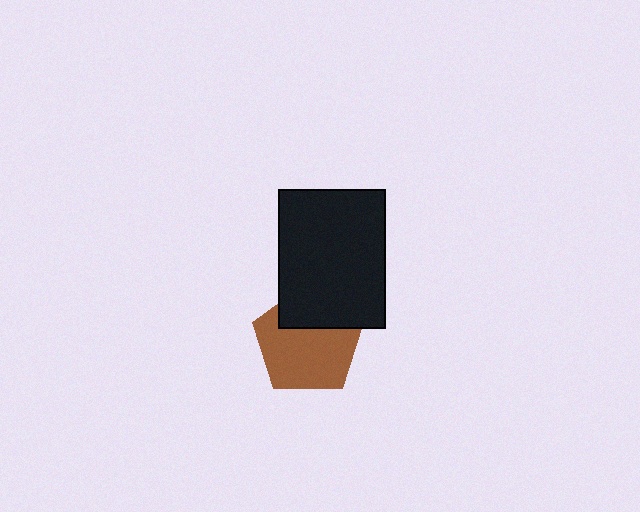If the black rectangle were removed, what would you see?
You would see the complete brown pentagon.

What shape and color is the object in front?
The object in front is a black rectangle.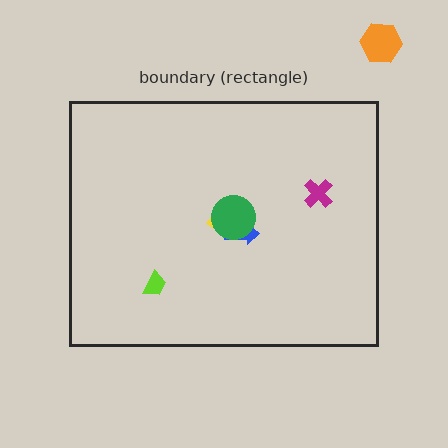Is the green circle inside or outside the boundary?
Inside.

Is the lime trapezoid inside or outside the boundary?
Inside.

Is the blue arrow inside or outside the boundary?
Inside.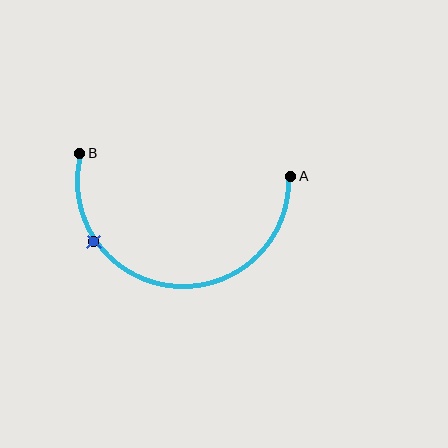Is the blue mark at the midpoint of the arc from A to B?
No. The blue mark lies on the arc but is closer to endpoint B. The arc midpoint would be at the point on the curve equidistant along the arc from both A and B.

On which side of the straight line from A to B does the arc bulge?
The arc bulges below the straight line connecting A and B.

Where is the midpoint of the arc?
The arc midpoint is the point on the curve farthest from the straight line joining A and B. It sits below that line.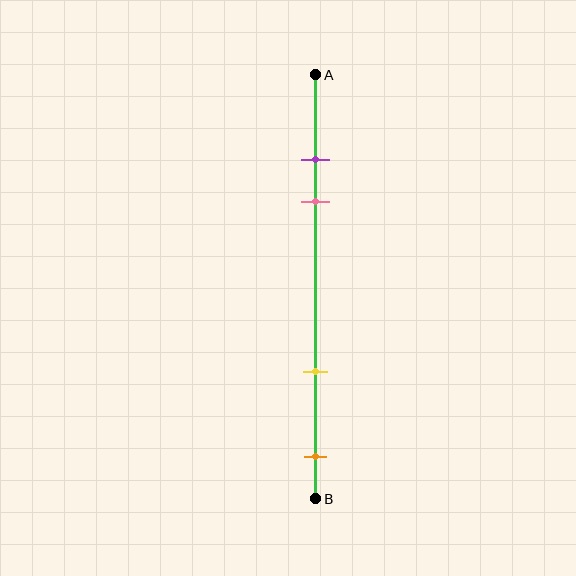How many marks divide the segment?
There are 4 marks dividing the segment.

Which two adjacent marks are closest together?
The purple and pink marks are the closest adjacent pair.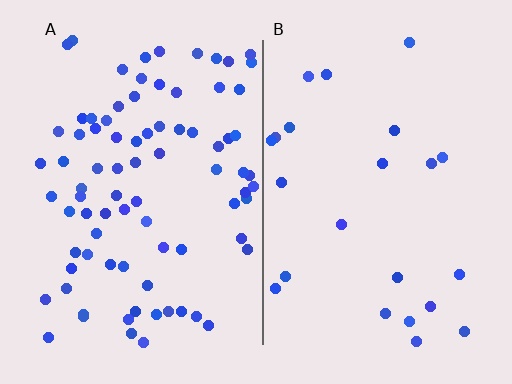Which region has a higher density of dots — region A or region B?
A (the left).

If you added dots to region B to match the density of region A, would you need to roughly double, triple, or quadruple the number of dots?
Approximately quadruple.